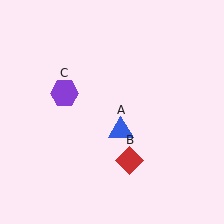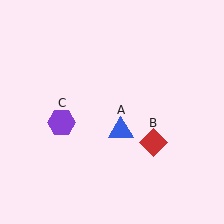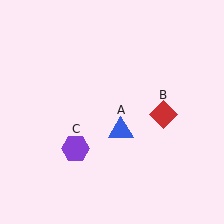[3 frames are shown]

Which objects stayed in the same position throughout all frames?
Blue triangle (object A) remained stationary.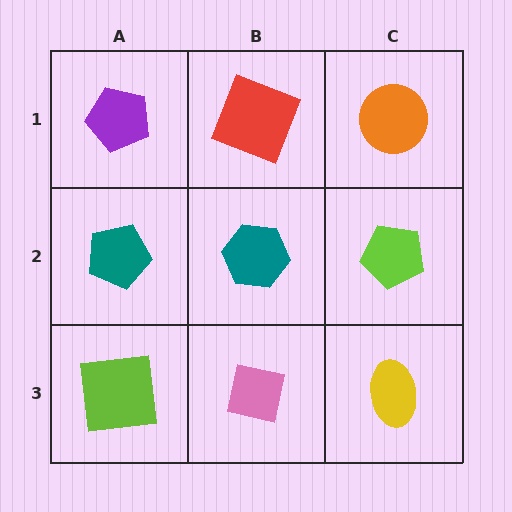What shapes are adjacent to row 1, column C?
A lime pentagon (row 2, column C), a red square (row 1, column B).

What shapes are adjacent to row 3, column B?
A teal hexagon (row 2, column B), a lime square (row 3, column A), a yellow ellipse (row 3, column C).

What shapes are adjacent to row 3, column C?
A lime pentagon (row 2, column C), a pink square (row 3, column B).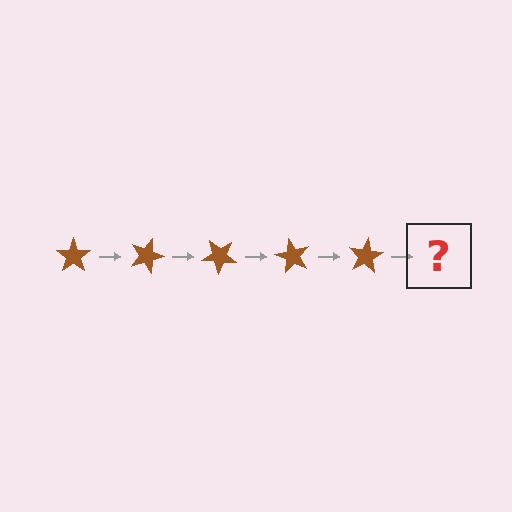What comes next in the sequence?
The next element should be a brown star rotated 100 degrees.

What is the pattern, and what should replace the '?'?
The pattern is that the star rotates 20 degrees each step. The '?' should be a brown star rotated 100 degrees.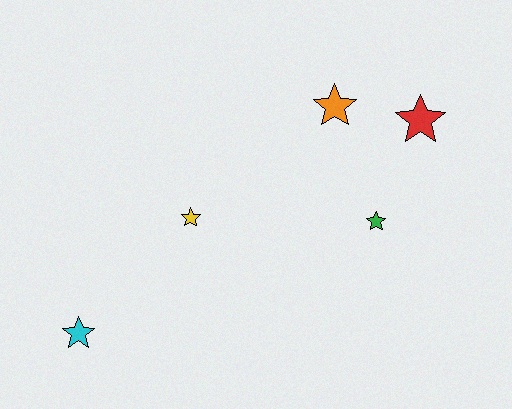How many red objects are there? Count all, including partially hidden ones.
There is 1 red object.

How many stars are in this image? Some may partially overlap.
There are 5 stars.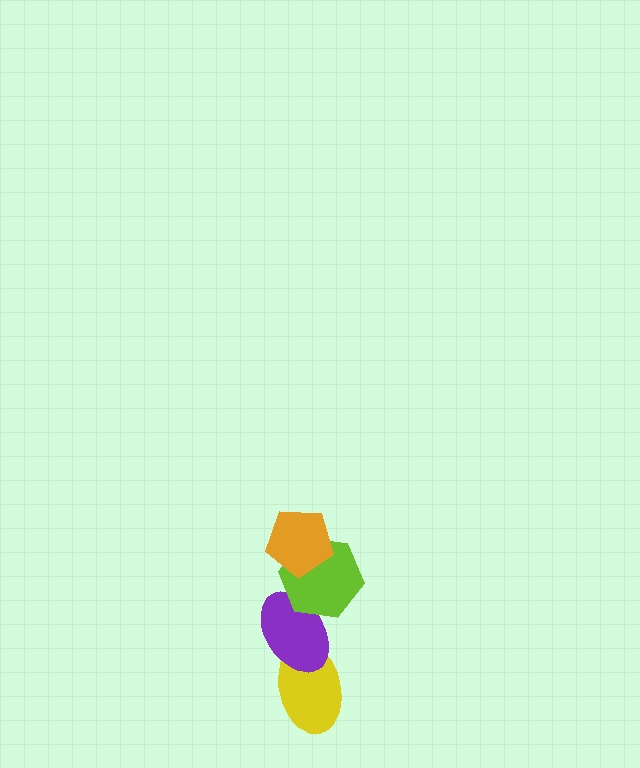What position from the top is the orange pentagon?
The orange pentagon is 1st from the top.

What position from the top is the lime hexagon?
The lime hexagon is 2nd from the top.